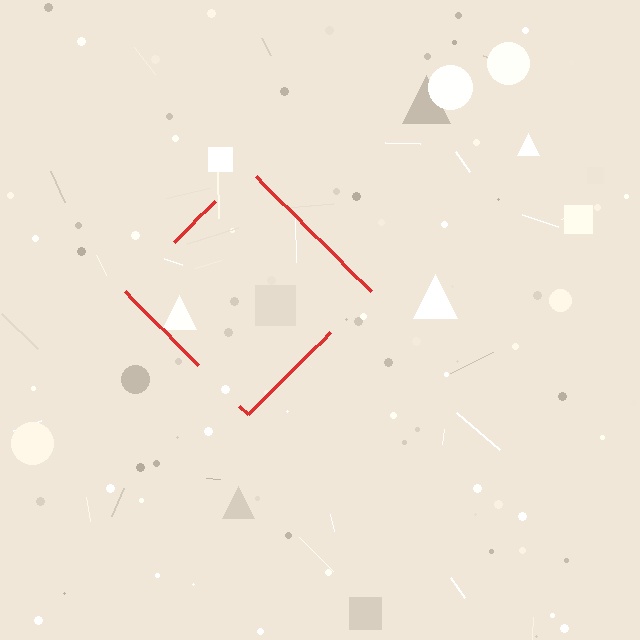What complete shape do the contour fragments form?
The contour fragments form a diamond.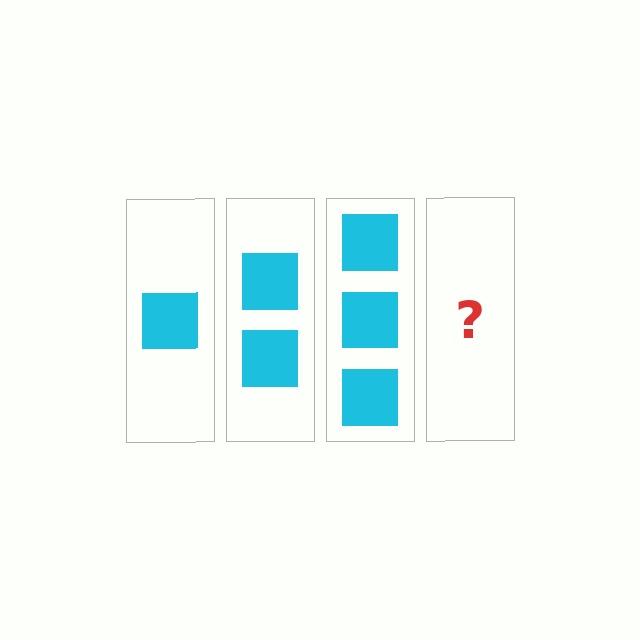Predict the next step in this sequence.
The next step is 4 squares.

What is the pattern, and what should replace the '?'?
The pattern is that each step adds one more square. The '?' should be 4 squares.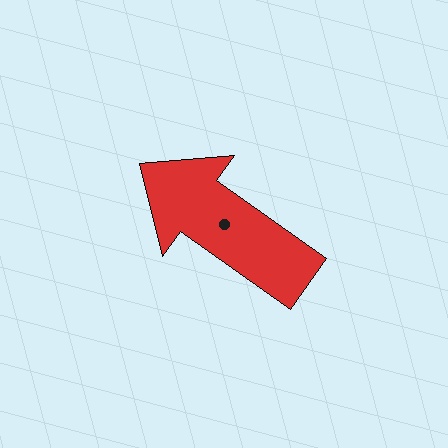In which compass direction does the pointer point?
Northwest.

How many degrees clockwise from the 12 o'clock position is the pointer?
Approximately 305 degrees.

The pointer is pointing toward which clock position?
Roughly 10 o'clock.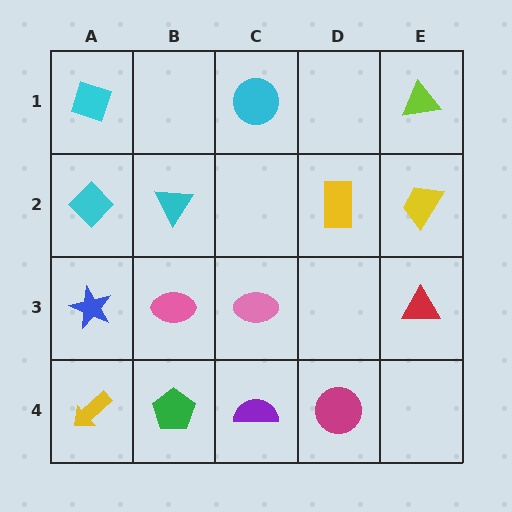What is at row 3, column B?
A pink ellipse.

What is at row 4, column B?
A green pentagon.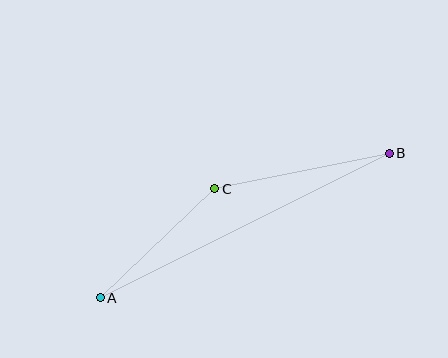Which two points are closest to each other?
Points A and C are closest to each other.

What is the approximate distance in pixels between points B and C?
The distance between B and C is approximately 179 pixels.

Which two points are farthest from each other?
Points A and B are farthest from each other.